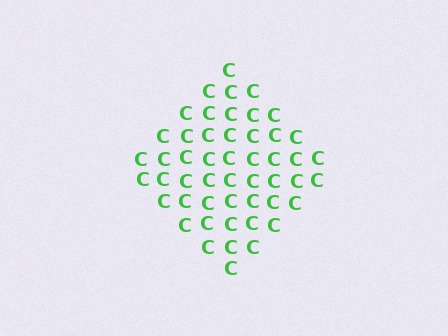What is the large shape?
The large shape is a diamond.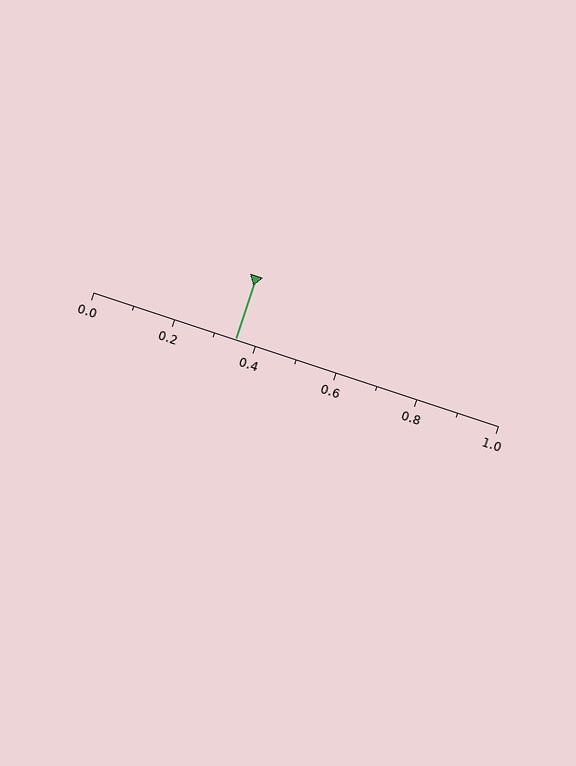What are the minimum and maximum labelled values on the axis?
The axis runs from 0.0 to 1.0.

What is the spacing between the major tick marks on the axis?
The major ticks are spaced 0.2 apart.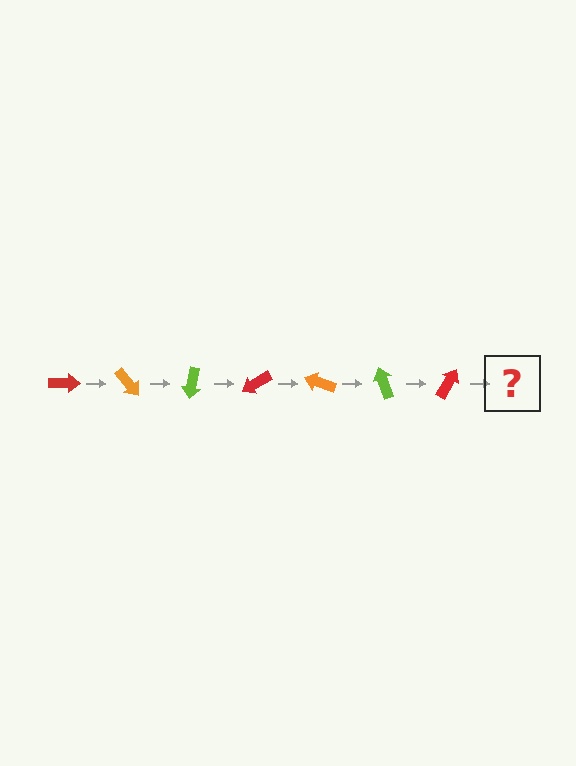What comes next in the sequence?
The next element should be an orange arrow, rotated 350 degrees from the start.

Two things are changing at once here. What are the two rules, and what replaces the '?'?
The two rules are that it rotates 50 degrees each step and the color cycles through red, orange, and lime. The '?' should be an orange arrow, rotated 350 degrees from the start.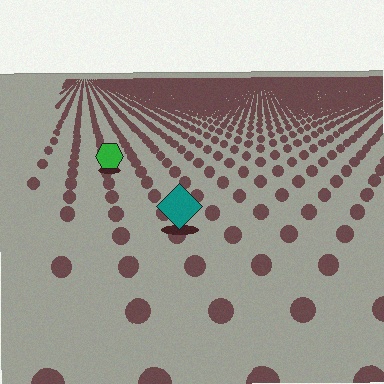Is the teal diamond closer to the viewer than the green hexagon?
Yes. The teal diamond is closer — you can tell from the texture gradient: the ground texture is coarser near it.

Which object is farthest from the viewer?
The green hexagon is farthest from the viewer. It appears smaller and the ground texture around it is denser.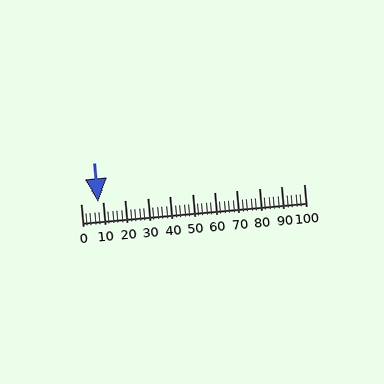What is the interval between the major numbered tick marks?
The major tick marks are spaced 10 units apart.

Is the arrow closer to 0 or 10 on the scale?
The arrow is closer to 10.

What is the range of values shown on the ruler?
The ruler shows values from 0 to 100.